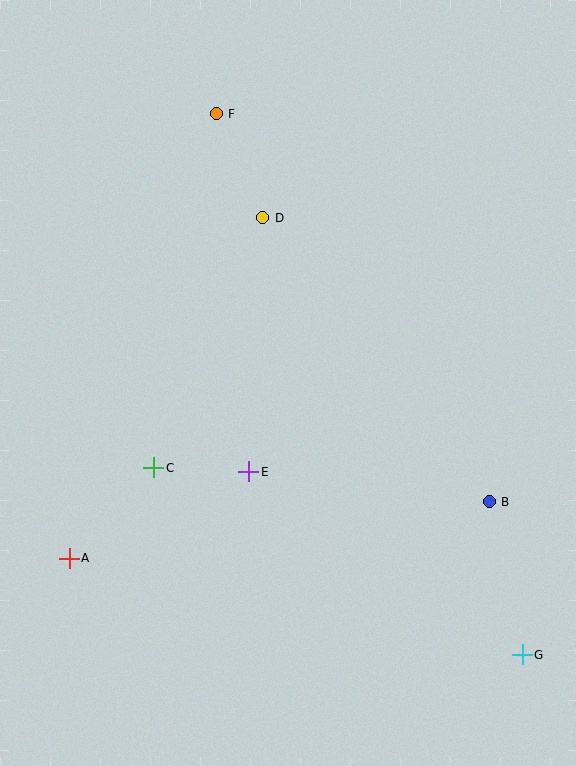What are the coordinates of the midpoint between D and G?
The midpoint between D and G is at (392, 436).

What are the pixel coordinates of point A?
Point A is at (69, 558).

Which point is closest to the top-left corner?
Point F is closest to the top-left corner.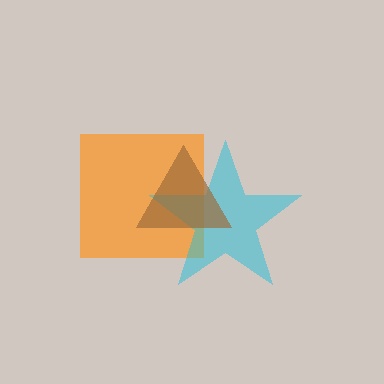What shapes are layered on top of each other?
The layered shapes are: an orange square, a cyan star, a brown triangle.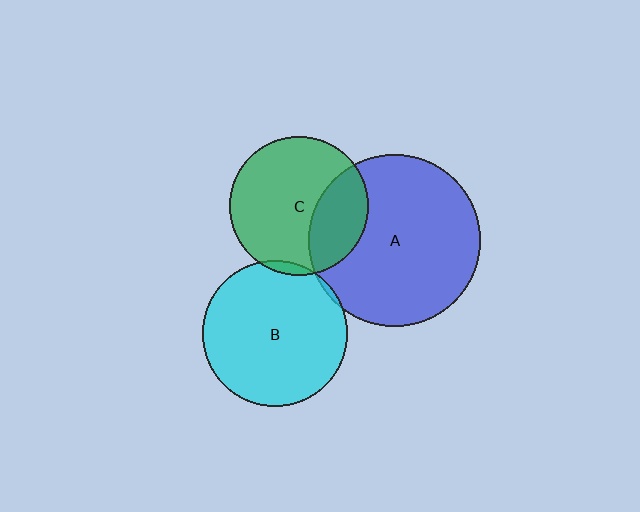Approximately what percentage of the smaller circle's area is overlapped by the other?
Approximately 5%.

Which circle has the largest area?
Circle A (blue).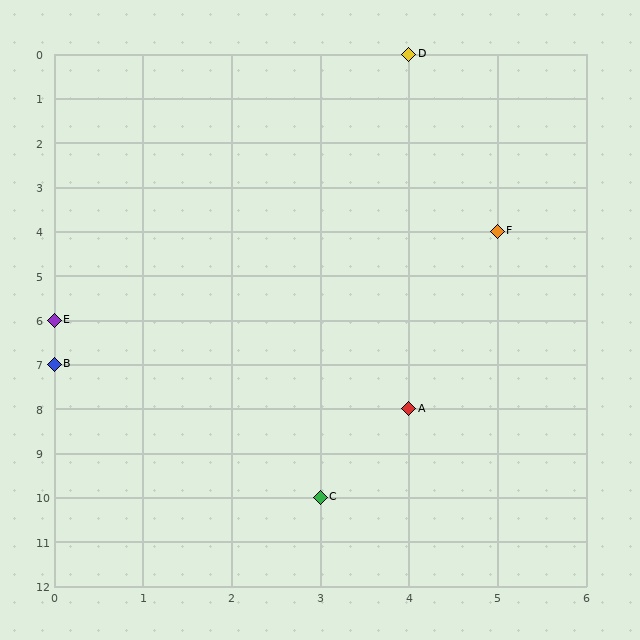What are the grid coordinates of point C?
Point C is at grid coordinates (3, 10).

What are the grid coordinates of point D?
Point D is at grid coordinates (4, 0).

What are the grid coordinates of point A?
Point A is at grid coordinates (4, 8).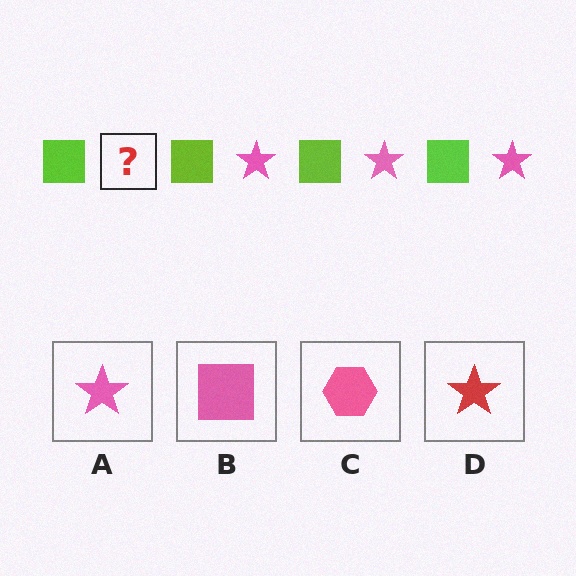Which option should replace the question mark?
Option A.